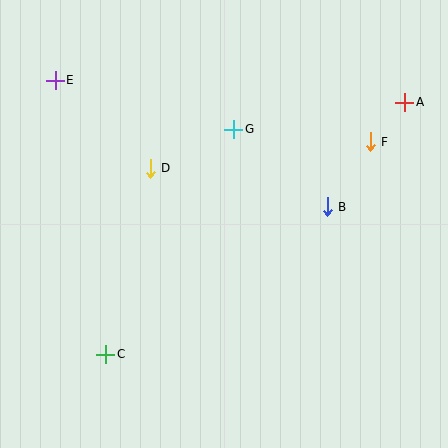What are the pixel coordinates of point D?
Point D is at (150, 168).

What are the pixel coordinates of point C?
Point C is at (106, 354).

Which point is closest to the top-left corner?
Point E is closest to the top-left corner.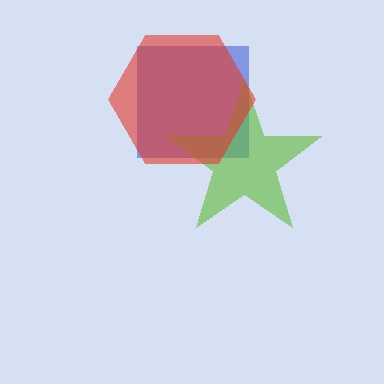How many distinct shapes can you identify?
There are 3 distinct shapes: a blue square, a lime star, a red hexagon.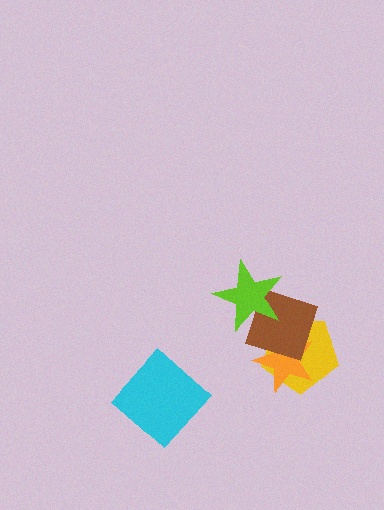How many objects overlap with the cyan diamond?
0 objects overlap with the cyan diamond.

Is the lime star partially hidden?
No, no other shape covers it.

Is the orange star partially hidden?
Yes, it is partially covered by another shape.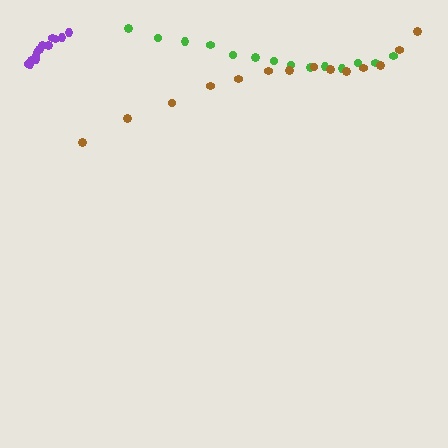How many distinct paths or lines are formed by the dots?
There are 3 distinct paths.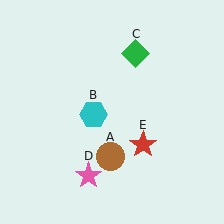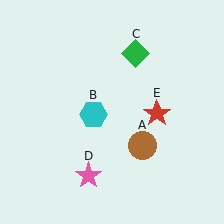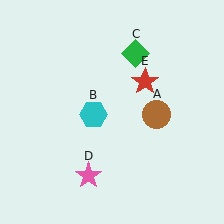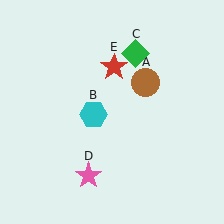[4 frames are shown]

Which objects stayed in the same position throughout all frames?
Cyan hexagon (object B) and green diamond (object C) and pink star (object D) remained stationary.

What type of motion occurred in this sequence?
The brown circle (object A), red star (object E) rotated counterclockwise around the center of the scene.